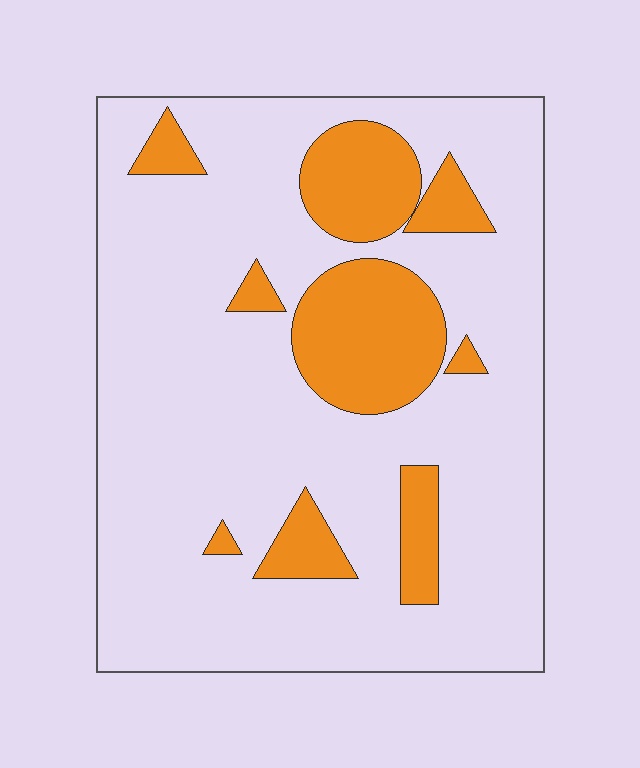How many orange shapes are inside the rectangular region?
9.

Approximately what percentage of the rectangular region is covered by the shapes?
Approximately 20%.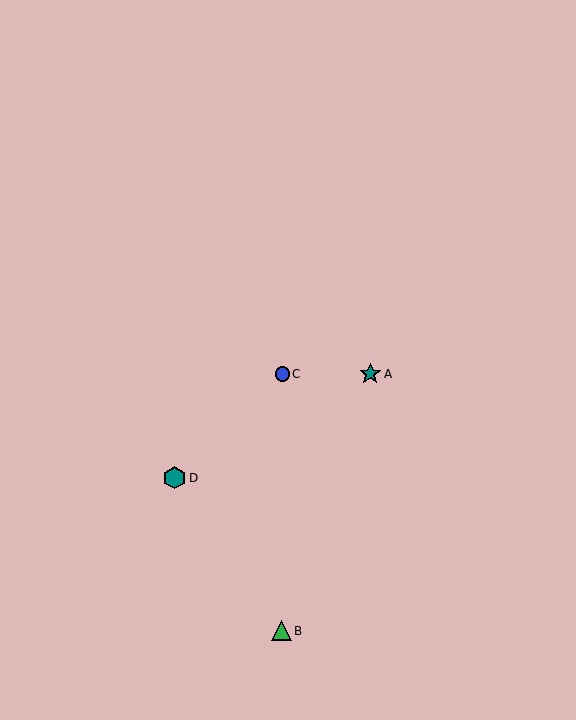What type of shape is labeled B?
Shape B is a green triangle.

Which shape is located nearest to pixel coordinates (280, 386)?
The blue circle (labeled C) at (282, 374) is nearest to that location.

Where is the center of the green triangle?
The center of the green triangle is at (281, 631).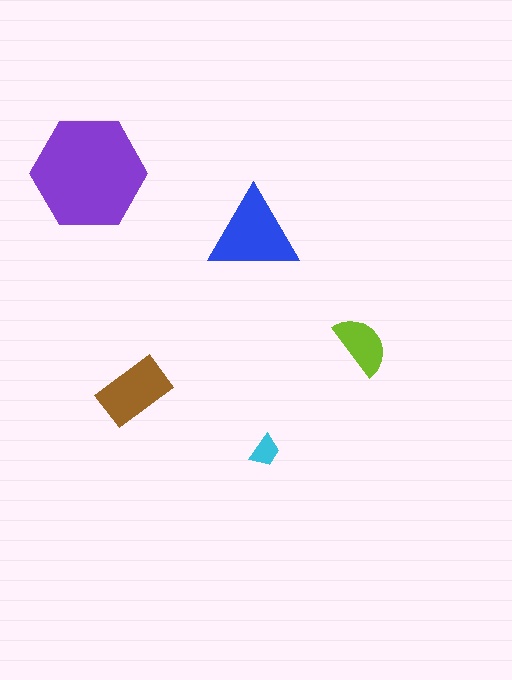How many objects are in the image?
There are 5 objects in the image.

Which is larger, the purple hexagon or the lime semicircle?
The purple hexagon.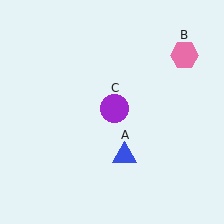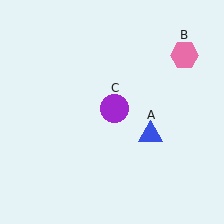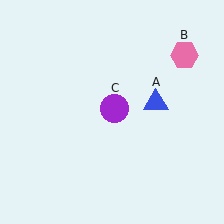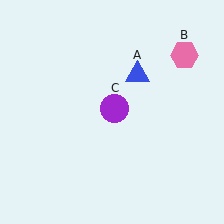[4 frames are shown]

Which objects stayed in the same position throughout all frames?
Pink hexagon (object B) and purple circle (object C) remained stationary.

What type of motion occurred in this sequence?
The blue triangle (object A) rotated counterclockwise around the center of the scene.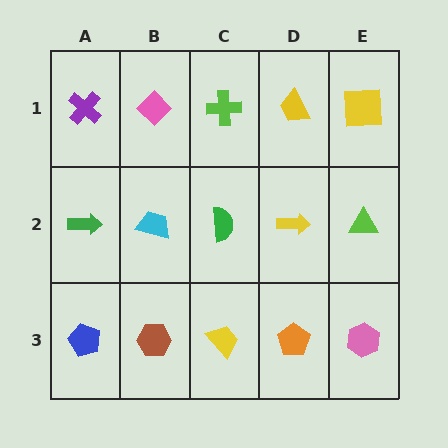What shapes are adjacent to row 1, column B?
A cyan trapezoid (row 2, column B), a purple cross (row 1, column A), a lime cross (row 1, column C).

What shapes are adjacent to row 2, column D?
A yellow trapezoid (row 1, column D), an orange pentagon (row 3, column D), a green semicircle (row 2, column C), a lime triangle (row 2, column E).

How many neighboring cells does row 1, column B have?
3.